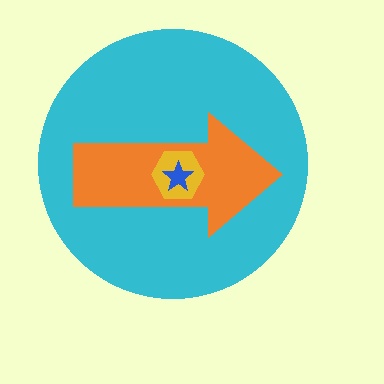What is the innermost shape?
The blue star.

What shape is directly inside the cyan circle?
The orange arrow.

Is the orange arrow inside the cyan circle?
Yes.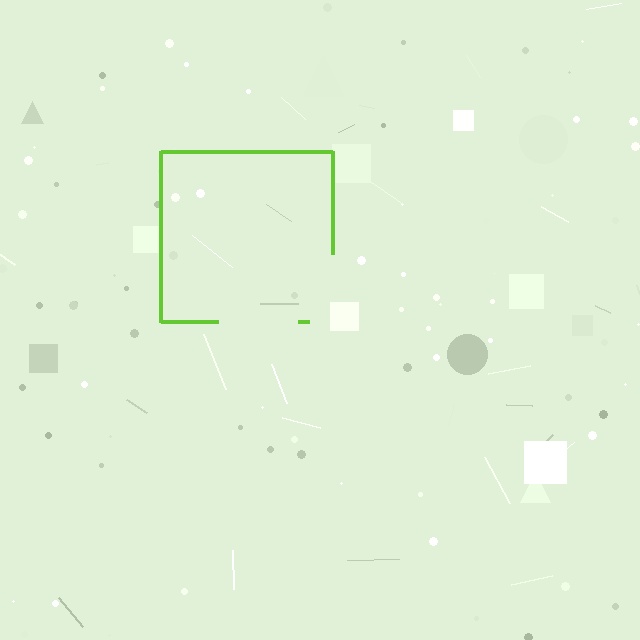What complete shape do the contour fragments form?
The contour fragments form a square.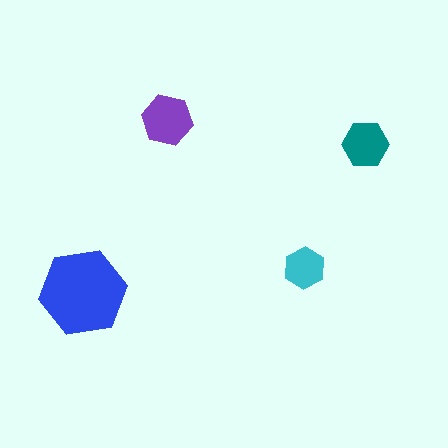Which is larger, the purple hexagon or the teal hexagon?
The purple one.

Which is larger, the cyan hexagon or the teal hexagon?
The teal one.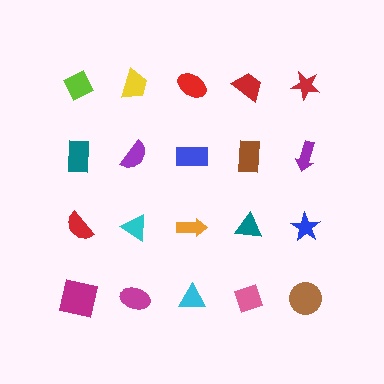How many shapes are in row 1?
5 shapes.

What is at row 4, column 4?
A pink diamond.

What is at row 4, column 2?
A magenta ellipse.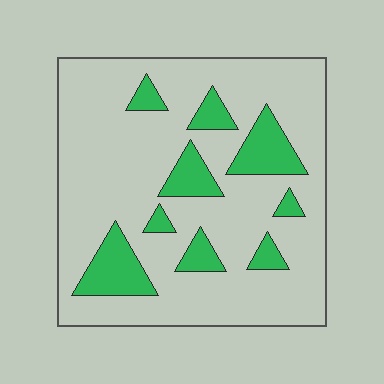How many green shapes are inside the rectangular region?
9.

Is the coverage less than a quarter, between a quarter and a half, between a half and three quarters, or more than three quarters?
Less than a quarter.